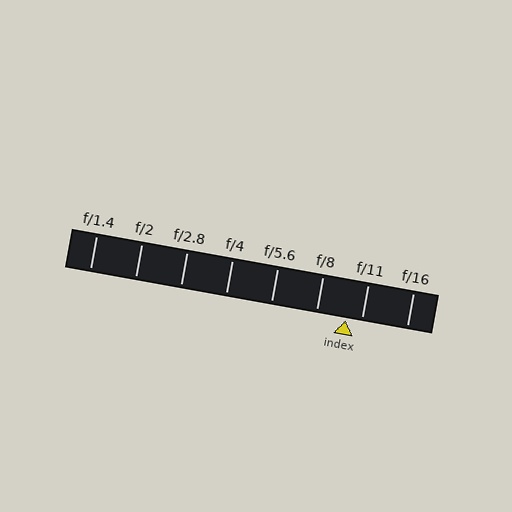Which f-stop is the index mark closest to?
The index mark is closest to f/11.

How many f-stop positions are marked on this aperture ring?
There are 8 f-stop positions marked.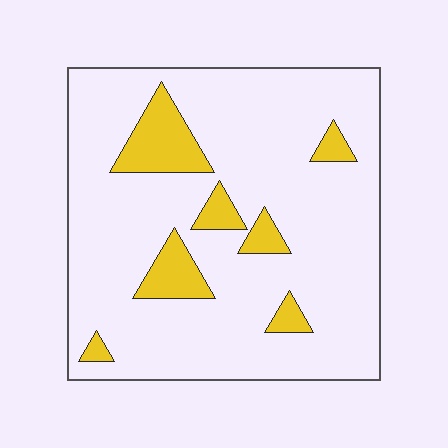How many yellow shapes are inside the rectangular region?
7.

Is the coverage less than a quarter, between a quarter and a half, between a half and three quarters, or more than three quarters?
Less than a quarter.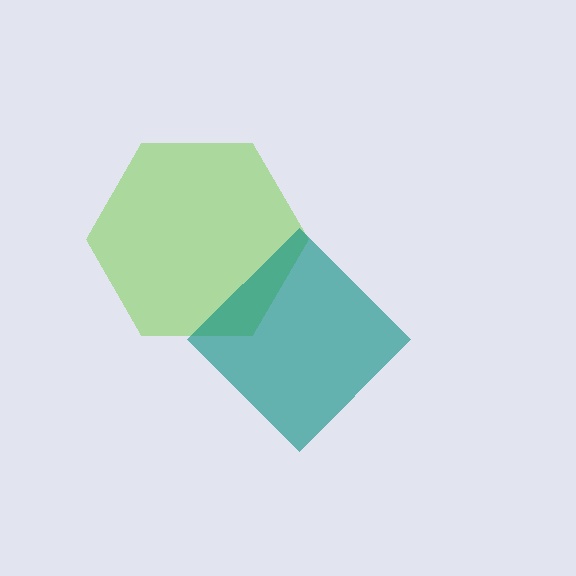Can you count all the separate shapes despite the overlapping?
Yes, there are 2 separate shapes.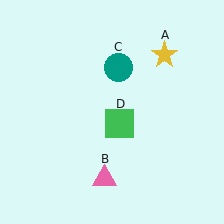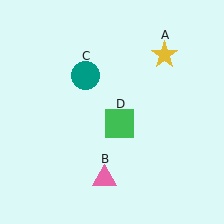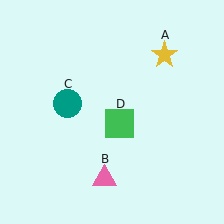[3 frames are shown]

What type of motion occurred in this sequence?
The teal circle (object C) rotated counterclockwise around the center of the scene.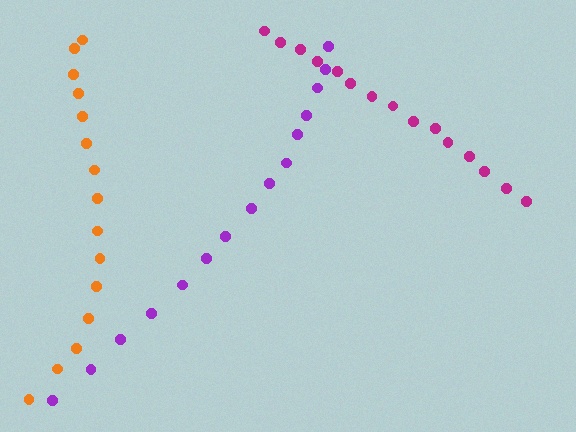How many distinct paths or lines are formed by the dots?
There are 3 distinct paths.